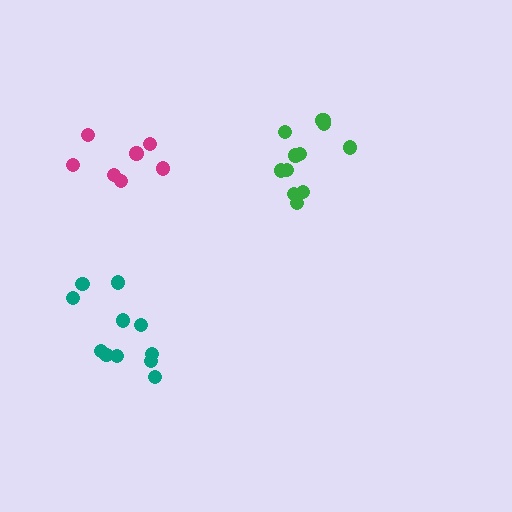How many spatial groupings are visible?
There are 3 spatial groupings.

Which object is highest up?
The green cluster is topmost.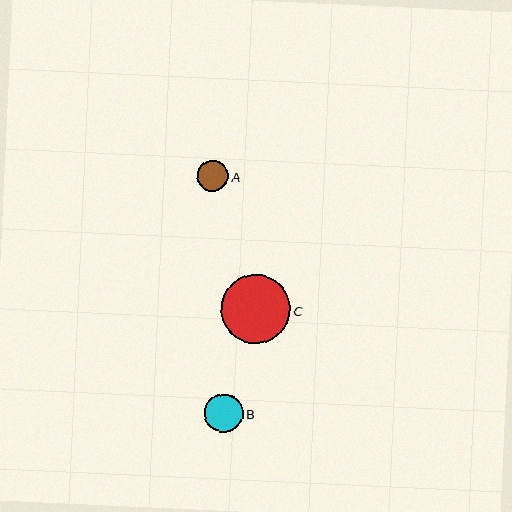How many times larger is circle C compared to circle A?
Circle C is approximately 2.3 times the size of circle A.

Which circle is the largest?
Circle C is the largest with a size of approximately 69 pixels.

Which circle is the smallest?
Circle A is the smallest with a size of approximately 31 pixels.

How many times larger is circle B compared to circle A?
Circle B is approximately 1.3 times the size of circle A.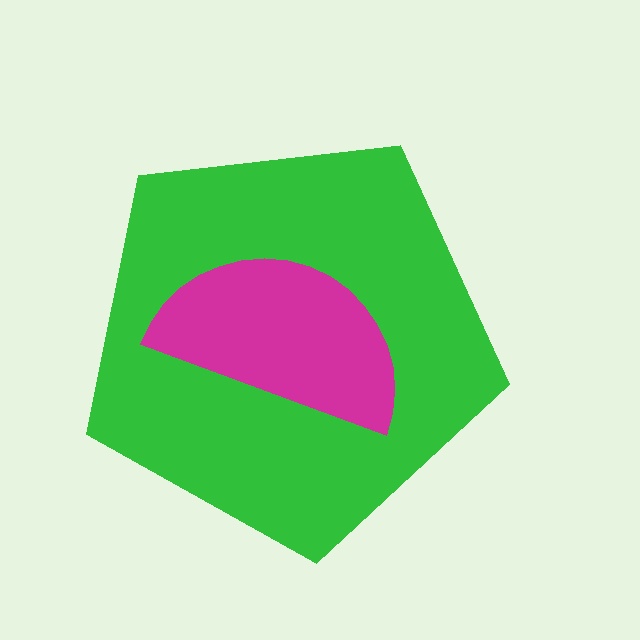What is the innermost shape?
The magenta semicircle.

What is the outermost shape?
The green pentagon.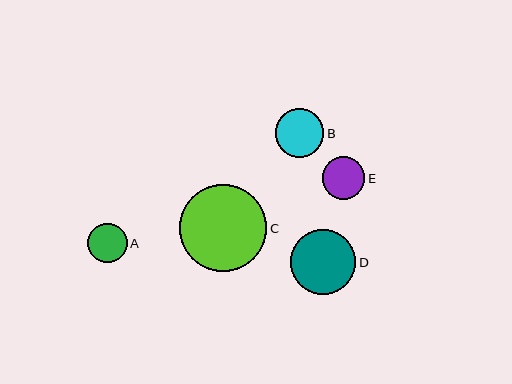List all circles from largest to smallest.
From largest to smallest: C, D, B, E, A.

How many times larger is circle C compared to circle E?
Circle C is approximately 2.0 times the size of circle E.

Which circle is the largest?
Circle C is the largest with a size of approximately 87 pixels.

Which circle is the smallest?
Circle A is the smallest with a size of approximately 39 pixels.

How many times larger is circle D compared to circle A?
Circle D is approximately 1.7 times the size of circle A.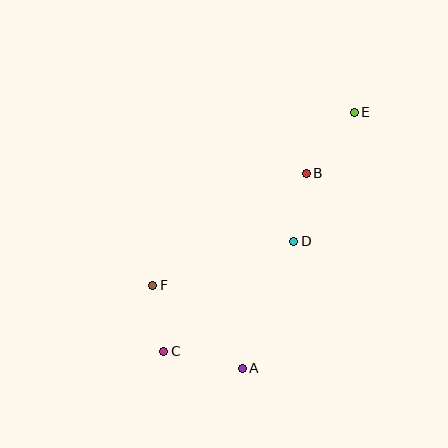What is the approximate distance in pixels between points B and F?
The distance between B and F is approximately 190 pixels.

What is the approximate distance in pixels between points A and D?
The distance between A and D is approximately 137 pixels.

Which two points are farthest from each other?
Points C and E are farthest from each other.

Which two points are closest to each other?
Points C and F are closest to each other.